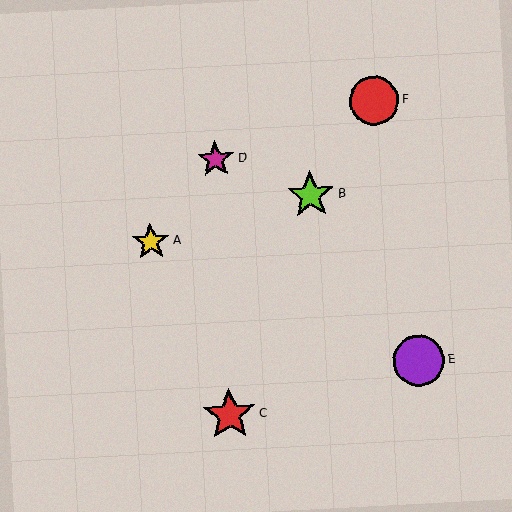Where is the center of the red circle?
The center of the red circle is at (375, 100).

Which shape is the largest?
The red star (labeled C) is the largest.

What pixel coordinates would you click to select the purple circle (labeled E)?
Click at (419, 361) to select the purple circle E.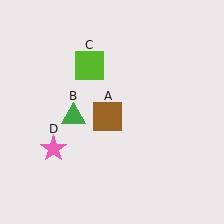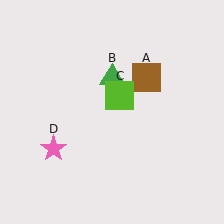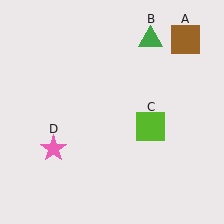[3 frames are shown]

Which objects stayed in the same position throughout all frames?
Pink star (object D) remained stationary.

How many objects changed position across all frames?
3 objects changed position: brown square (object A), green triangle (object B), lime square (object C).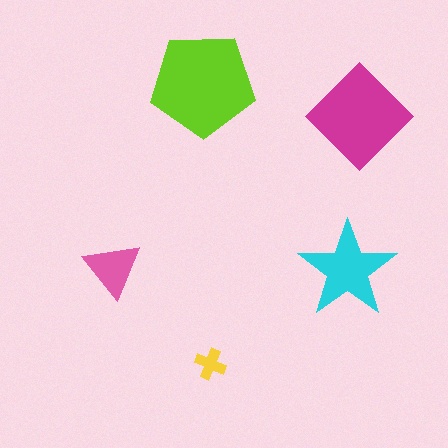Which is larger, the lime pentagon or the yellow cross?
The lime pentagon.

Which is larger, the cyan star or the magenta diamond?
The magenta diamond.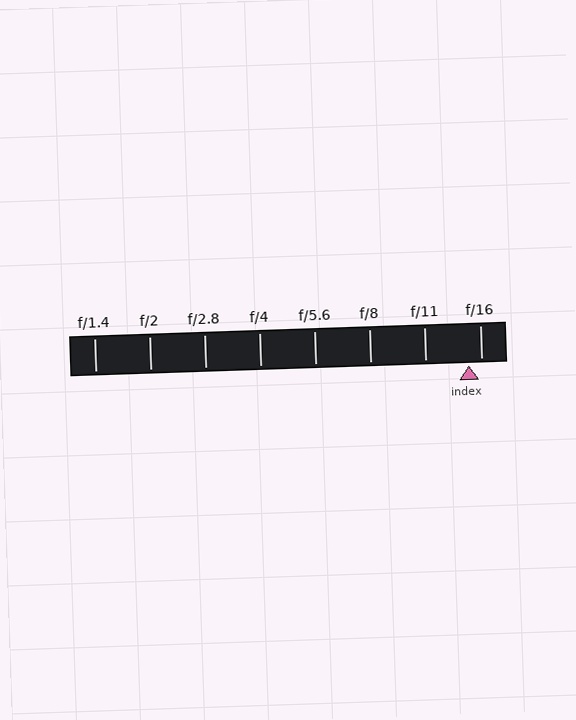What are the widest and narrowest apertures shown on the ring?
The widest aperture shown is f/1.4 and the narrowest is f/16.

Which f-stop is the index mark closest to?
The index mark is closest to f/16.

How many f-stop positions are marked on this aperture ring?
There are 8 f-stop positions marked.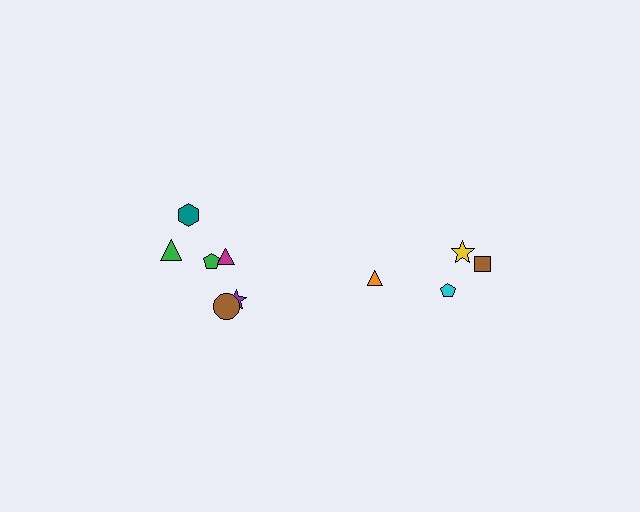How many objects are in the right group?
There are 4 objects.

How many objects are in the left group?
There are 6 objects.